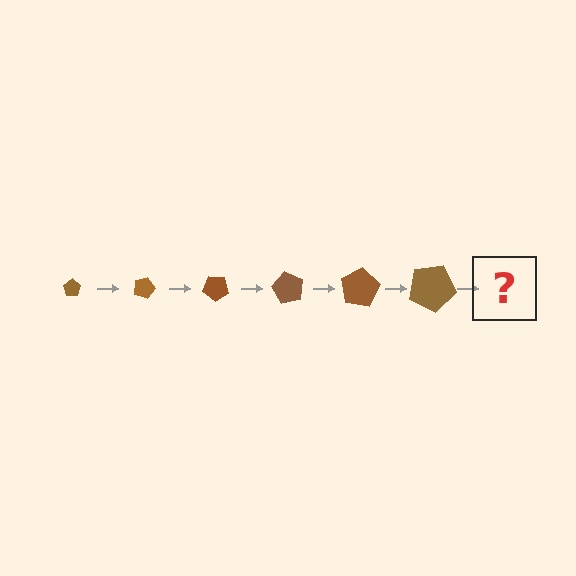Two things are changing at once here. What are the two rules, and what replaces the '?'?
The two rules are that the pentagon grows larger each step and it rotates 20 degrees each step. The '?' should be a pentagon, larger than the previous one and rotated 120 degrees from the start.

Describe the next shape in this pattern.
It should be a pentagon, larger than the previous one and rotated 120 degrees from the start.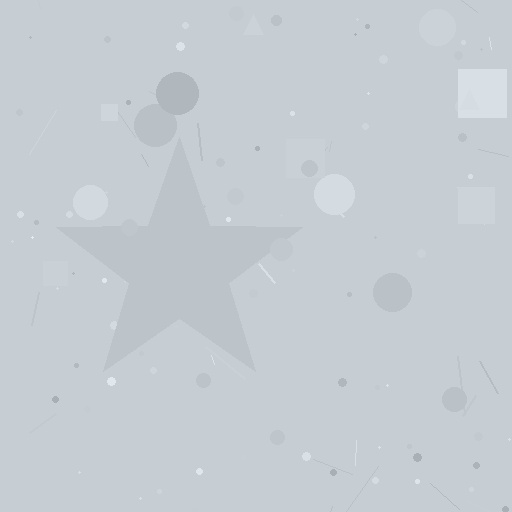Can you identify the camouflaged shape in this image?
The camouflaged shape is a star.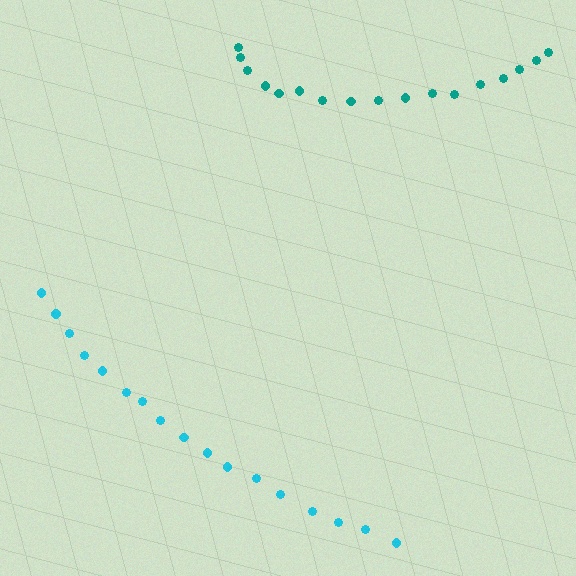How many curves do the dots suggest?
There are 2 distinct paths.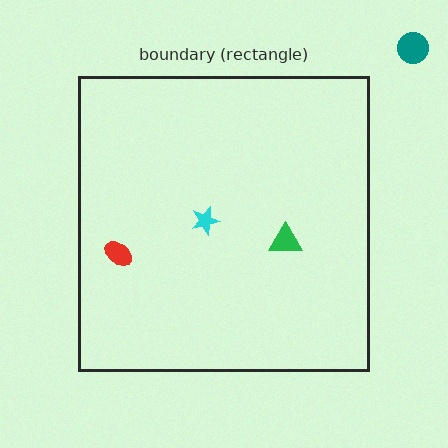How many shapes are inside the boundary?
3 inside, 1 outside.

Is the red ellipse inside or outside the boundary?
Inside.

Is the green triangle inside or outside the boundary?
Inside.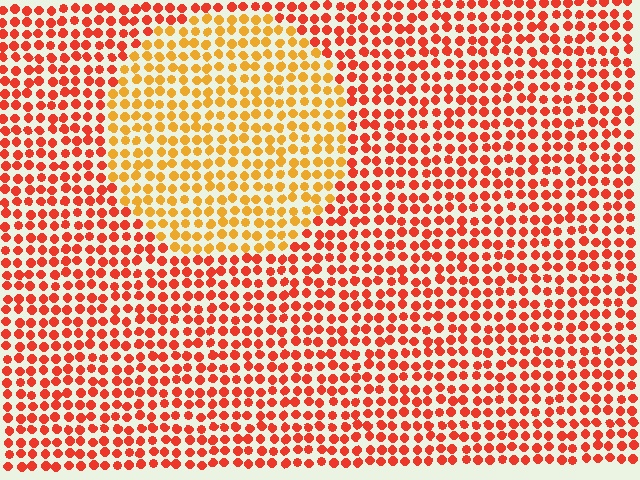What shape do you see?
I see a circle.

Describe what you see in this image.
The image is filled with small red elements in a uniform arrangement. A circle-shaped region is visible where the elements are tinted to a slightly different hue, forming a subtle color boundary.